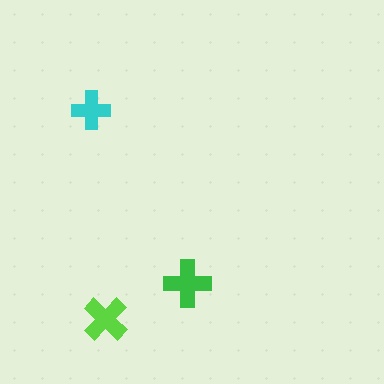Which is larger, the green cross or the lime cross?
The green one.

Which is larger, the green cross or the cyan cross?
The green one.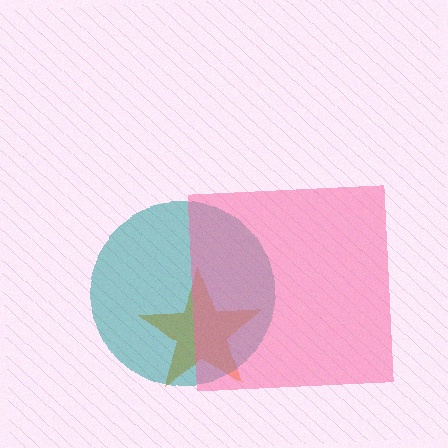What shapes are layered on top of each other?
The layered shapes are: an orange star, a teal circle, a pink square.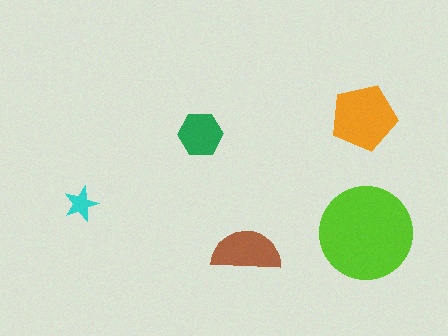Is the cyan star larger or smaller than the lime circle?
Smaller.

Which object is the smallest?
The cyan star.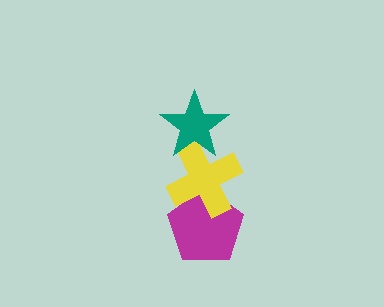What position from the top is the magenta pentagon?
The magenta pentagon is 3rd from the top.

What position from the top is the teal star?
The teal star is 1st from the top.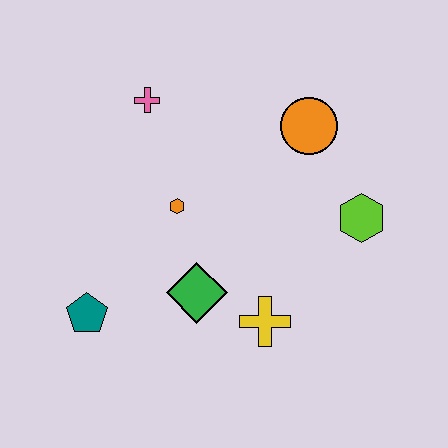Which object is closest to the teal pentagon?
The green diamond is closest to the teal pentagon.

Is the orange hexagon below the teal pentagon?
No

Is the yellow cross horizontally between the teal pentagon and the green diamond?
No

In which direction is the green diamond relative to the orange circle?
The green diamond is below the orange circle.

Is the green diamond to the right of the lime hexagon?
No